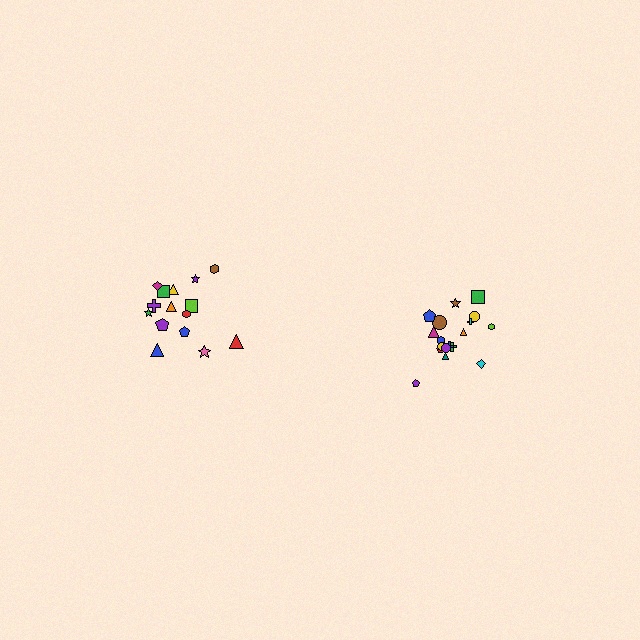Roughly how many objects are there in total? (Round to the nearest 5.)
Roughly 35 objects in total.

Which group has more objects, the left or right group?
The right group.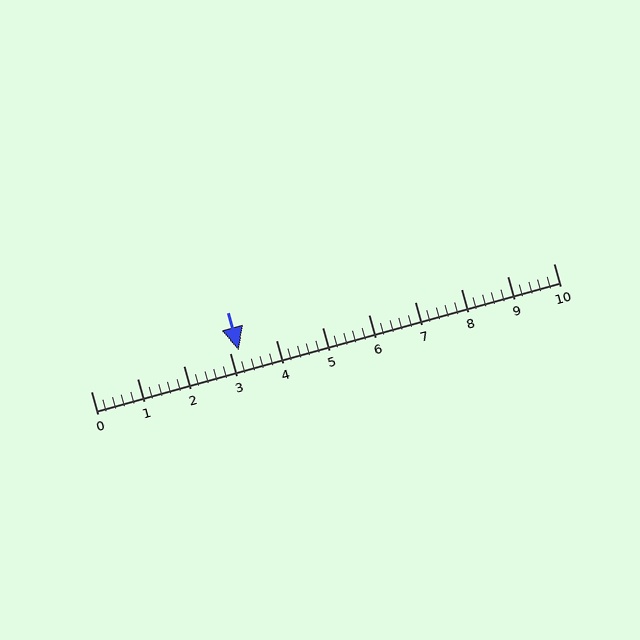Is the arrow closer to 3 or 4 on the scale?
The arrow is closer to 3.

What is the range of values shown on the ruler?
The ruler shows values from 0 to 10.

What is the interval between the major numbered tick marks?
The major tick marks are spaced 1 units apart.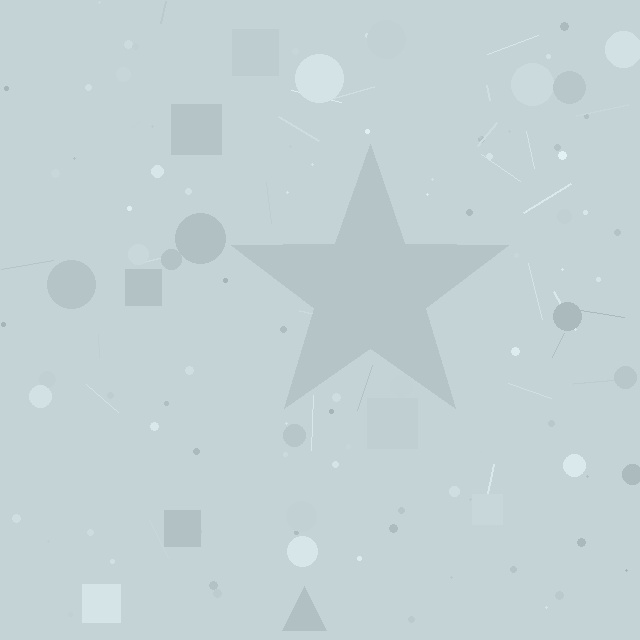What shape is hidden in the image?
A star is hidden in the image.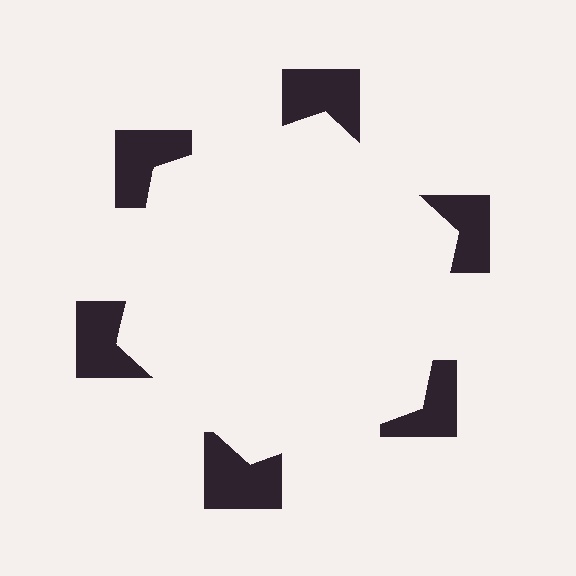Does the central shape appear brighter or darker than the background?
It typically appears slightly brighter than the background, even though no actual brightness change is drawn.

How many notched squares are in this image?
There are 6 — one at each vertex of the illusory hexagon.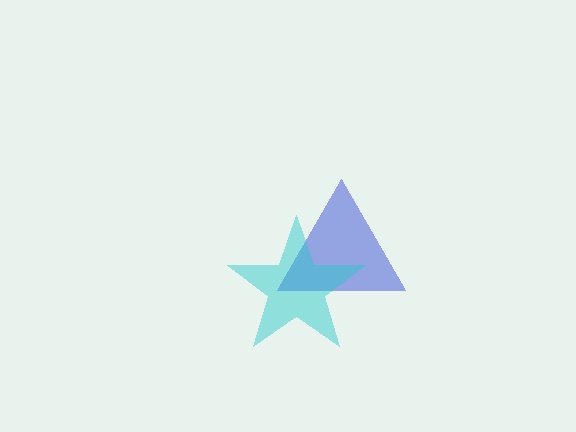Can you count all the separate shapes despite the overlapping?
Yes, there are 2 separate shapes.